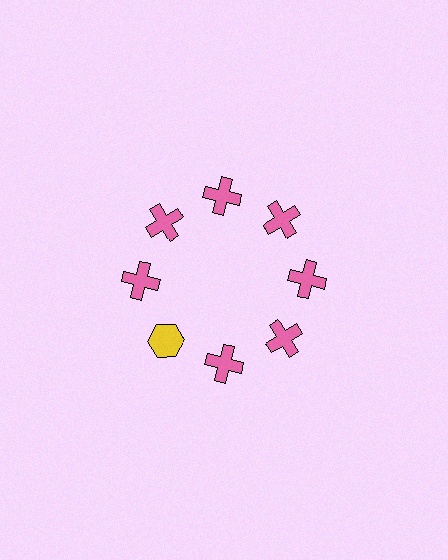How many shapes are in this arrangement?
There are 8 shapes arranged in a ring pattern.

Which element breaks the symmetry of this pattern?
The yellow hexagon at roughly the 8 o'clock position breaks the symmetry. All other shapes are pink crosses.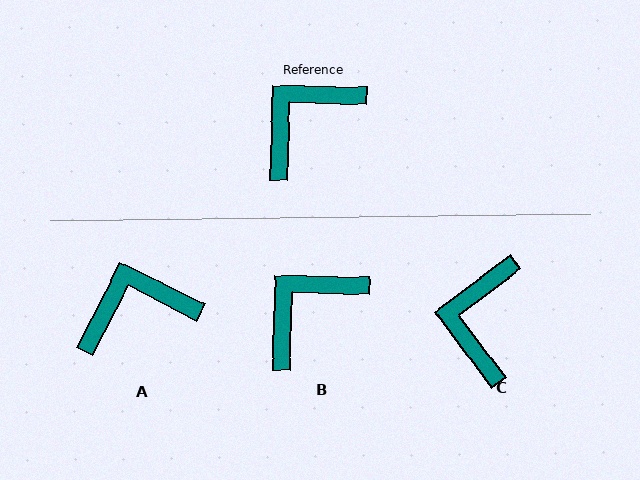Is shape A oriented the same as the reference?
No, it is off by about 25 degrees.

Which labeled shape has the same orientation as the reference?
B.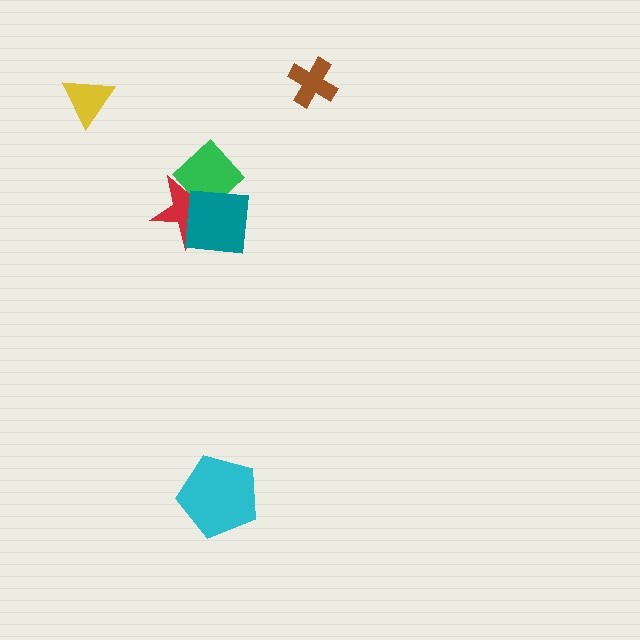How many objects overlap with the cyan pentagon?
0 objects overlap with the cyan pentagon.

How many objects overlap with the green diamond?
2 objects overlap with the green diamond.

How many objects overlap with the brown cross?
0 objects overlap with the brown cross.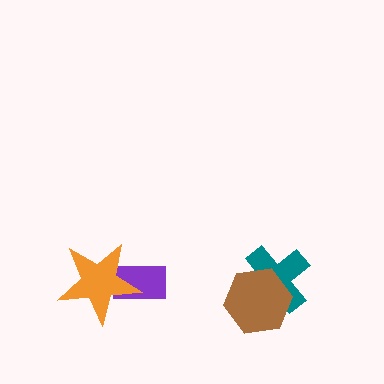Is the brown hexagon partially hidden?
No, no other shape covers it.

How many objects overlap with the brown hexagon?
1 object overlaps with the brown hexagon.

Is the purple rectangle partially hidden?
Yes, it is partially covered by another shape.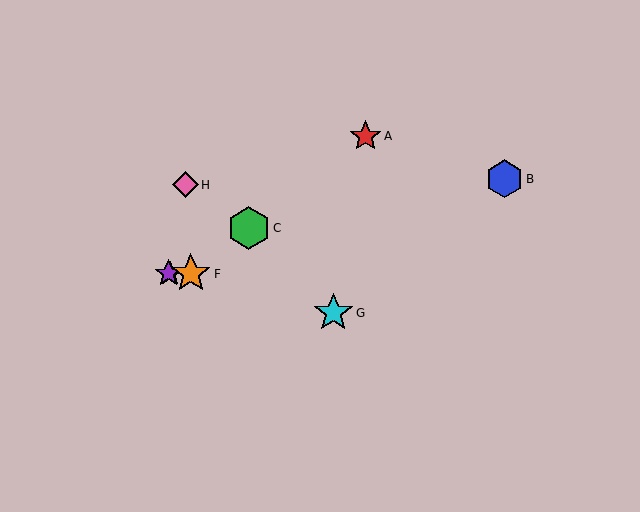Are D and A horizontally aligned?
No, D is at y≈274 and A is at y≈136.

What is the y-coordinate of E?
Object E is at y≈274.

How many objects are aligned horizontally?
3 objects (D, E, F) are aligned horizontally.